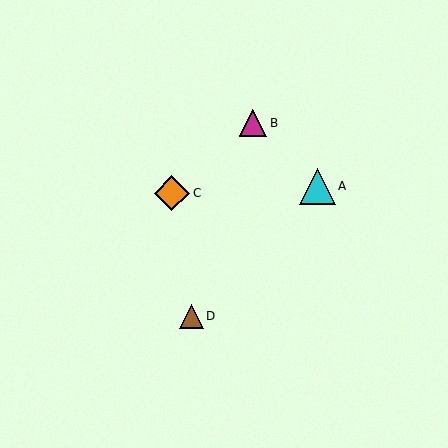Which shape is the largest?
The cyan triangle (labeled A) is the largest.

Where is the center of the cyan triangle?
The center of the cyan triangle is at (317, 186).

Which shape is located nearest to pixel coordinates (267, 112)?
The magenta triangle (labeled B) at (253, 123) is nearest to that location.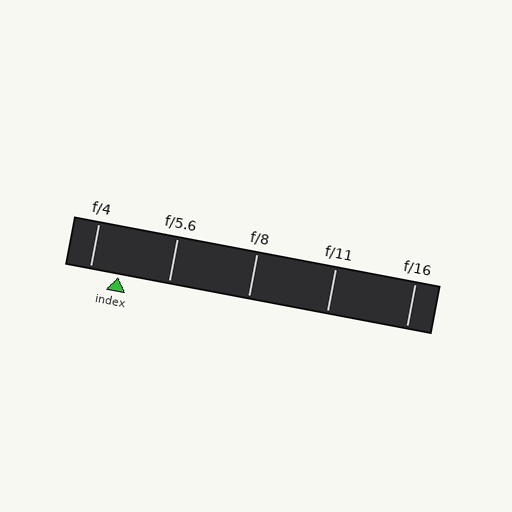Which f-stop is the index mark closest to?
The index mark is closest to f/4.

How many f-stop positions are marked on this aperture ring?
There are 5 f-stop positions marked.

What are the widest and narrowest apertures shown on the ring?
The widest aperture shown is f/4 and the narrowest is f/16.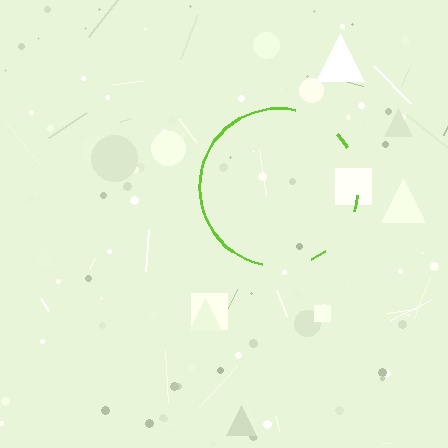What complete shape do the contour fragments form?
The contour fragments form a circle.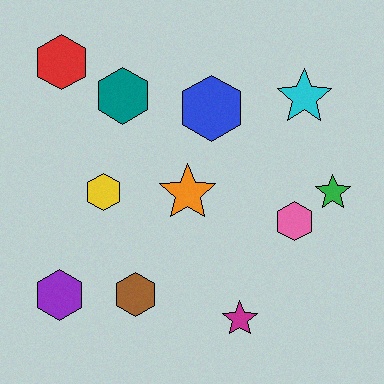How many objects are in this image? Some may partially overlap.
There are 11 objects.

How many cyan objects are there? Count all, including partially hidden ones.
There is 1 cyan object.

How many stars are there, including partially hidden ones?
There are 4 stars.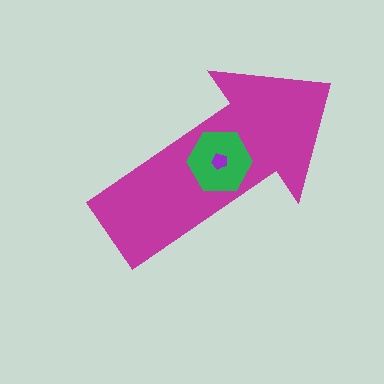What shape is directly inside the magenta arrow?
The green hexagon.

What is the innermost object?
The purple pentagon.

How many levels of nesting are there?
3.